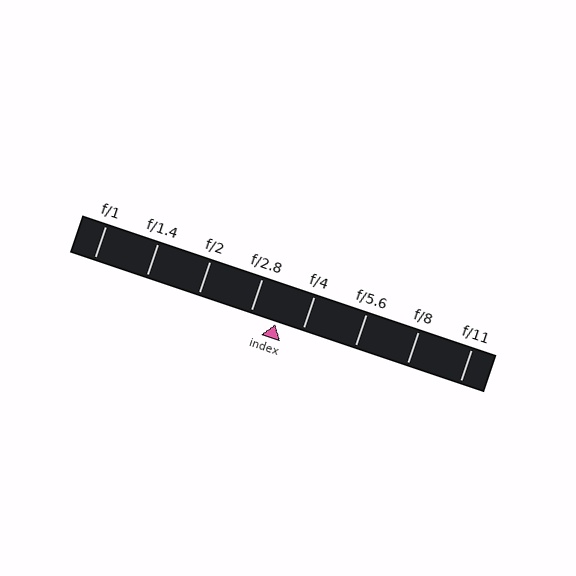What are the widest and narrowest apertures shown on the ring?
The widest aperture shown is f/1 and the narrowest is f/11.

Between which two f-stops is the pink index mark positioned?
The index mark is between f/2.8 and f/4.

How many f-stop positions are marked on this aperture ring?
There are 8 f-stop positions marked.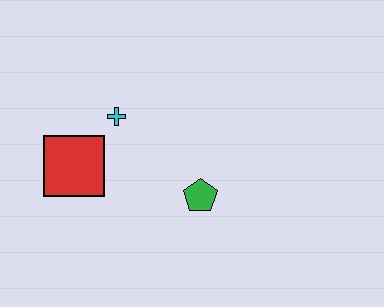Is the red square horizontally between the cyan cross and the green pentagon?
No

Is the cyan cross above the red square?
Yes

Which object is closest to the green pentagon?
The cyan cross is closest to the green pentagon.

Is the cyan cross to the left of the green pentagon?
Yes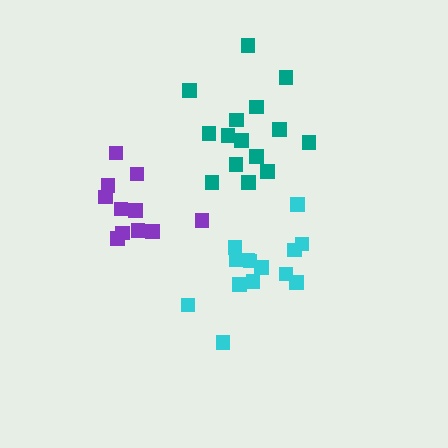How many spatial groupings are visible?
There are 3 spatial groupings.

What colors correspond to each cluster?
The clusters are colored: teal, purple, cyan.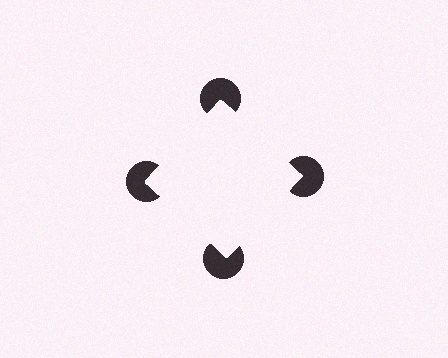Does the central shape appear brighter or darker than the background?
It typically appears slightly brighter than the background, even though no actual brightness change is drawn.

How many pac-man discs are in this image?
There are 4 — one at each vertex of the illusory square.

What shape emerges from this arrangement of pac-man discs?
An illusory square — its edges are inferred from the aligned wedge cuts in the pac-man discs, not physically drawn.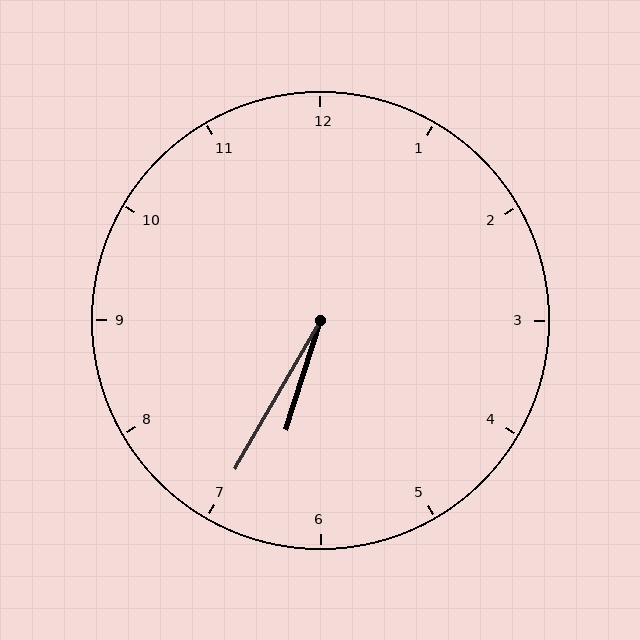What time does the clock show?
6:35.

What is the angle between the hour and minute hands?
Approximately 12 degrees.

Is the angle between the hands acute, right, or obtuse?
It is acute.